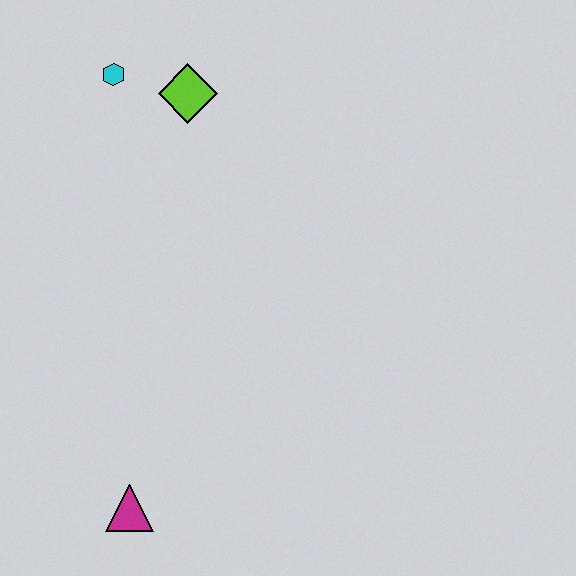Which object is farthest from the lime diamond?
The magenta triangle is farthest from the lime diamond.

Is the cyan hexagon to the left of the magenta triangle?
Yes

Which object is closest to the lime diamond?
The cyan hexagon is closest to the lime diamond.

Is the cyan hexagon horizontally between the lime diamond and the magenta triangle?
No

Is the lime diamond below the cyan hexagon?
Yes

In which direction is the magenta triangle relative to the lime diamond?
The magenta triangle is below the lime diamond.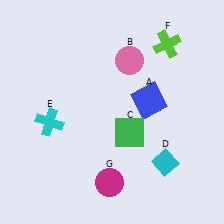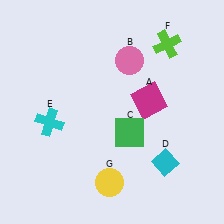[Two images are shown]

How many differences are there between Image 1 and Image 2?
There are 2 differences between the two images.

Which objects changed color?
A changed from blue to magenta. G changed from magenta to yellow.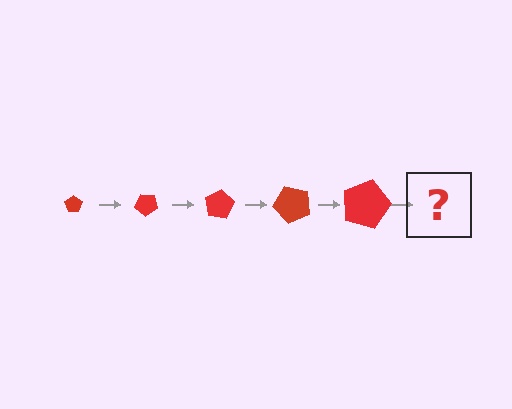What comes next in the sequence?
The next element should be a pentagon, larger than the previous one and rotated 200 degrees from the start.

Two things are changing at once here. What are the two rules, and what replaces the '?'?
The two rules are that the pentagon grows larger each step and it rotates 40 degrees each step. The '?' should be a pentagon, larger than the previous one and rotated 200 degrees from the start.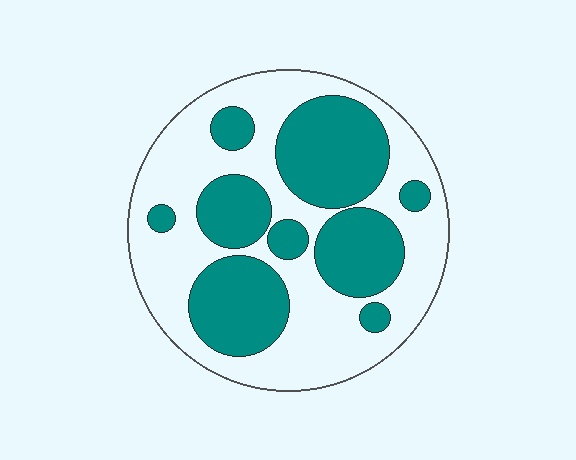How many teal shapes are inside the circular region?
9.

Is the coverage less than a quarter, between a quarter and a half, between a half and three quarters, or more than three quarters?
Between a quarter and a half.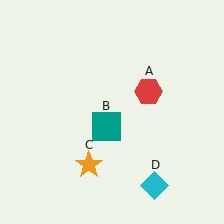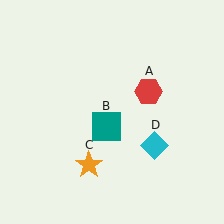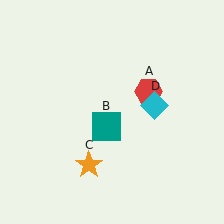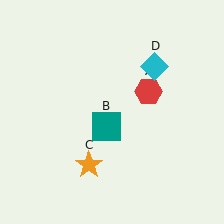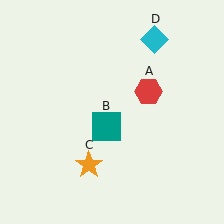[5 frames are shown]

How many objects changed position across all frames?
1 object changed position: cyan diamond (object D).